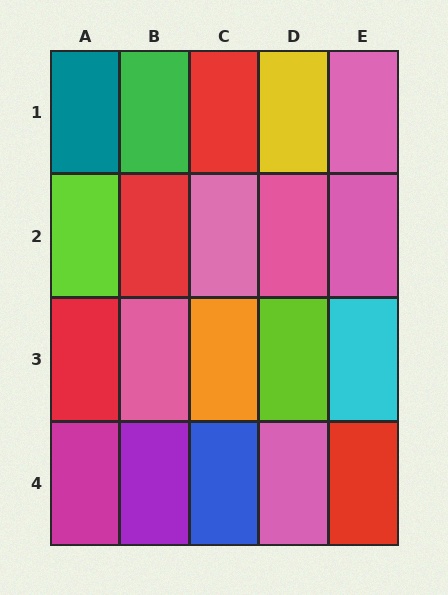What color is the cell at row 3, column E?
Cyan.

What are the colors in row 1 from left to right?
Teal, green, red, yellow, pink.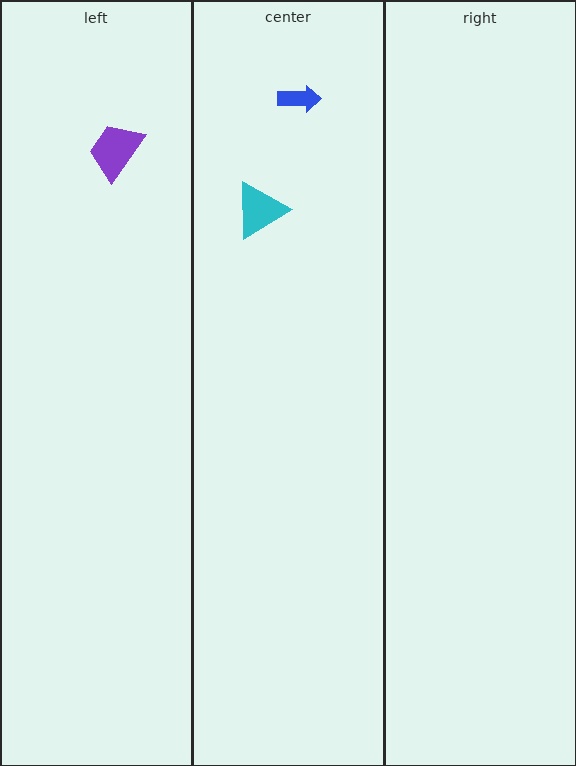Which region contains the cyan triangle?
The center region.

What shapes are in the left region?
The purple trapezoid.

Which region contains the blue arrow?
The center region.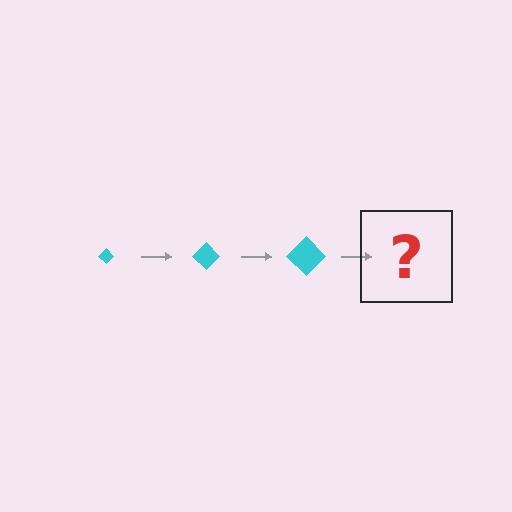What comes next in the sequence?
The next element should be a cyan diamond, larger than the previous one.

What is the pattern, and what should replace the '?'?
The pattern is that the diamond gets progressively larger each step. The '?' should be a cyan diamond, larger than the previous one.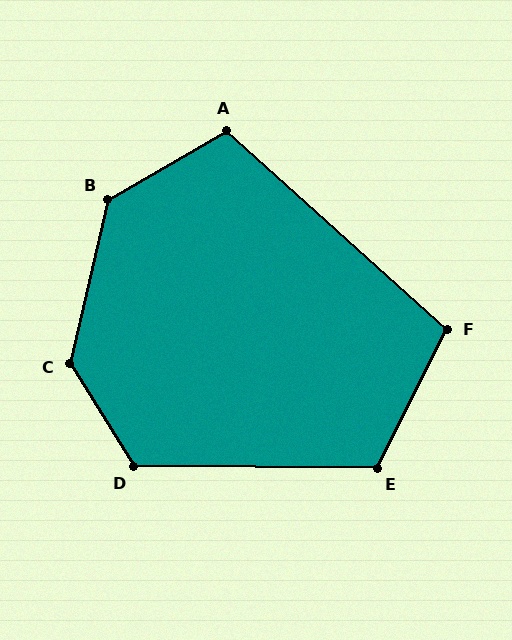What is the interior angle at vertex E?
Approximately 116 degrees (obtuse).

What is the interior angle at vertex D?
Approximately 122 degrees (obtuse).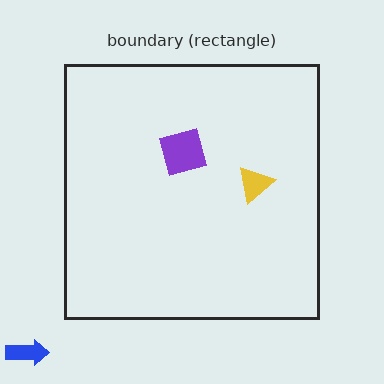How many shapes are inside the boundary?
2 inside, 1 outside.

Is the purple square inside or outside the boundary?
Inside.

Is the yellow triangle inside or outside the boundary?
Inside.